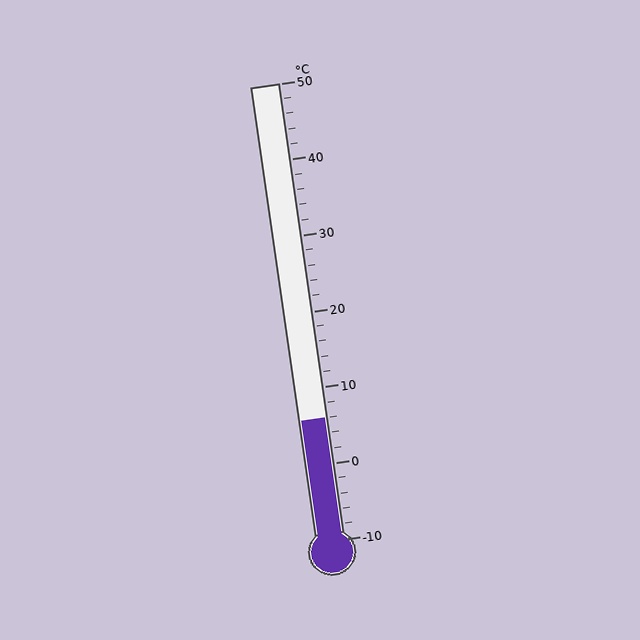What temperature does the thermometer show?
The thermometer shows approximately 6°C.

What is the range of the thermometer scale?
The thermometer scale ranges from -10°C to 50°C.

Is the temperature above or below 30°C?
The temperature is below 30°C.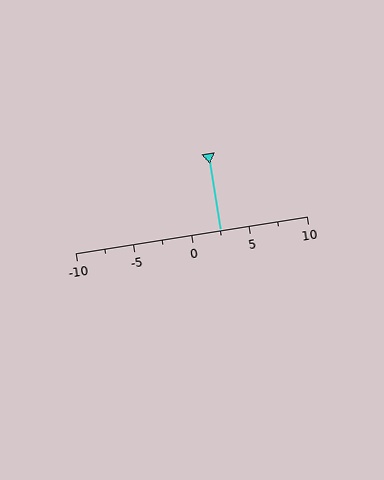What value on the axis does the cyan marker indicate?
The marker indicates approximately 2.5.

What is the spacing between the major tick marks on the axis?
The major ticks are spaced 5 apart.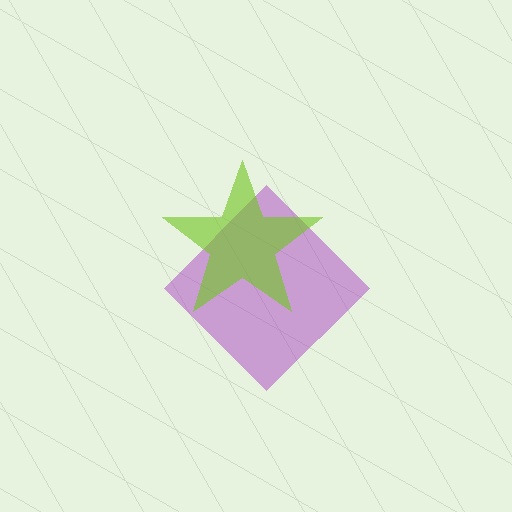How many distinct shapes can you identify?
There are 2 distinct shapes: a purple diamond, a lime star.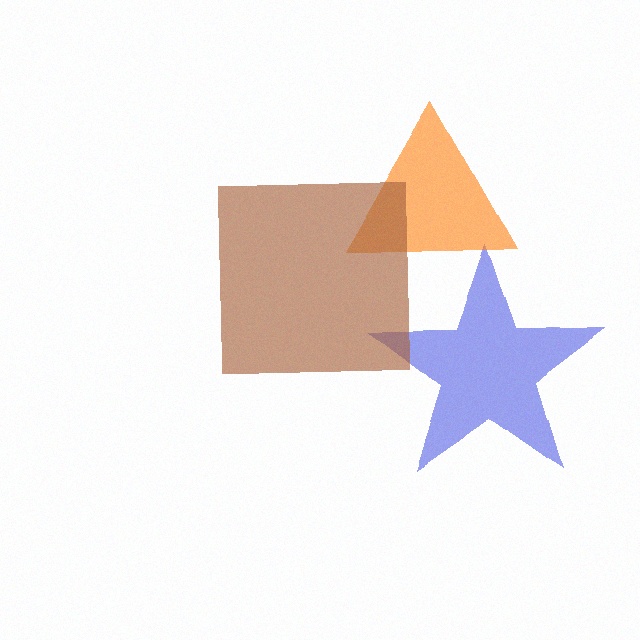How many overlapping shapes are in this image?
There are 3 overlapping shapes in the image.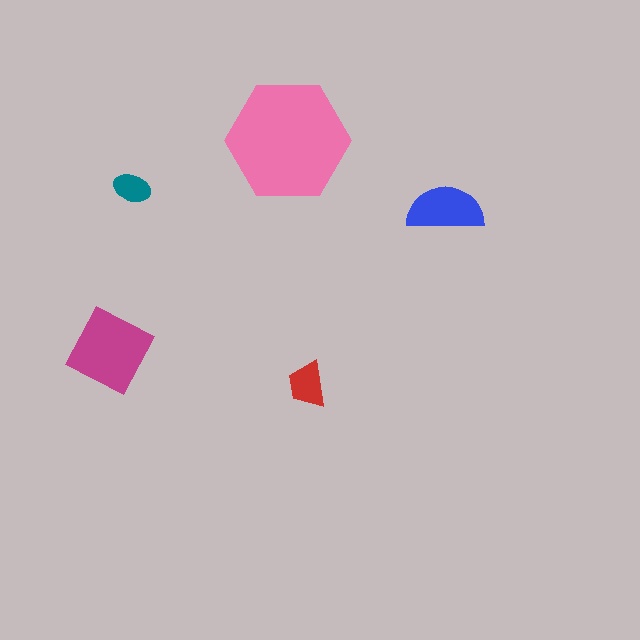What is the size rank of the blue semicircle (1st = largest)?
3rd.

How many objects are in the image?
There are 5 objects in the image.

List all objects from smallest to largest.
The teal ellipse, the red trapezoid, the blue semicircle, the magenta diamond, the pink hexagon.